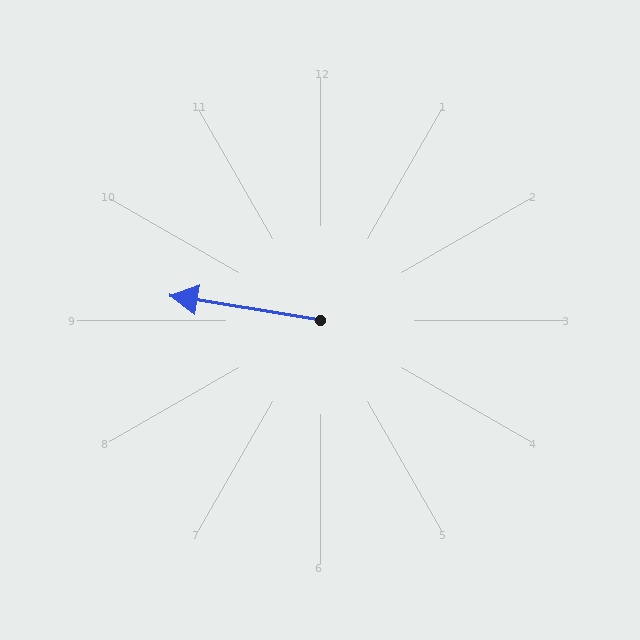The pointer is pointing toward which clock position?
Roughly 9 o'clock.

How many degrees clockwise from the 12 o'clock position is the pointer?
Approximately 279 degrees.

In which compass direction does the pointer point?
West.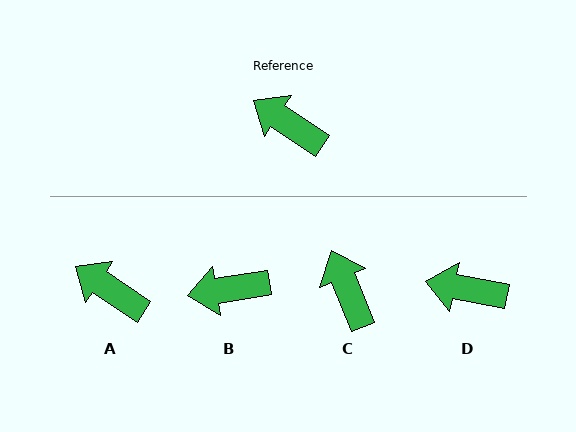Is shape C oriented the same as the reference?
No, it is off by about 34 degrees.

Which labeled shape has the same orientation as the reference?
A.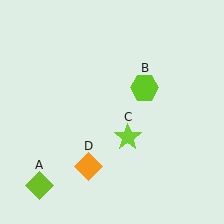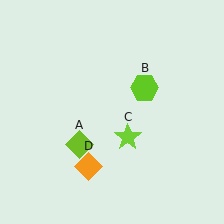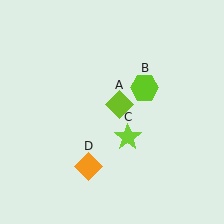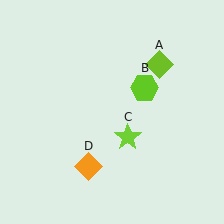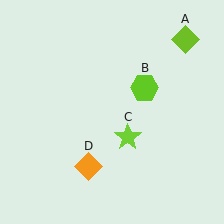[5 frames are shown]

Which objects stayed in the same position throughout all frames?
Lime hexagon (object B) and lime star (object C) and orange diamond (object D) remained stationary.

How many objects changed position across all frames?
1 object changed position: lime diamond (object A).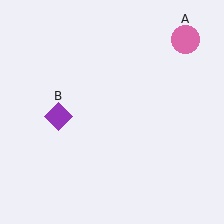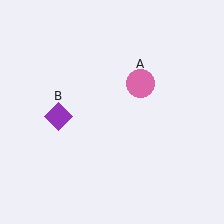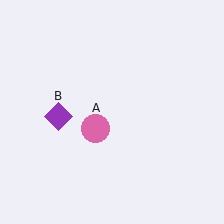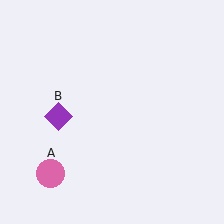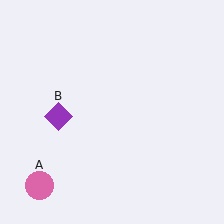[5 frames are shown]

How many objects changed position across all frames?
1 object changed position: pink circle (object A).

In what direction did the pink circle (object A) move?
The pink circle (object A) moved down and to the left.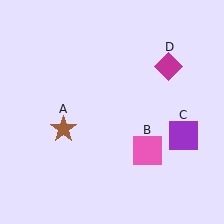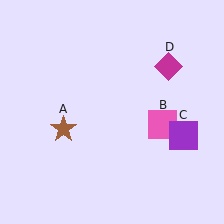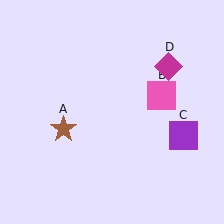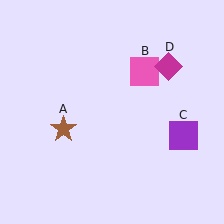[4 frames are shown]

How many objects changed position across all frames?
1 object changed position: pink square (object B).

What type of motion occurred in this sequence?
The pink square (object B) rotated counterclockwise around the center of the scene.